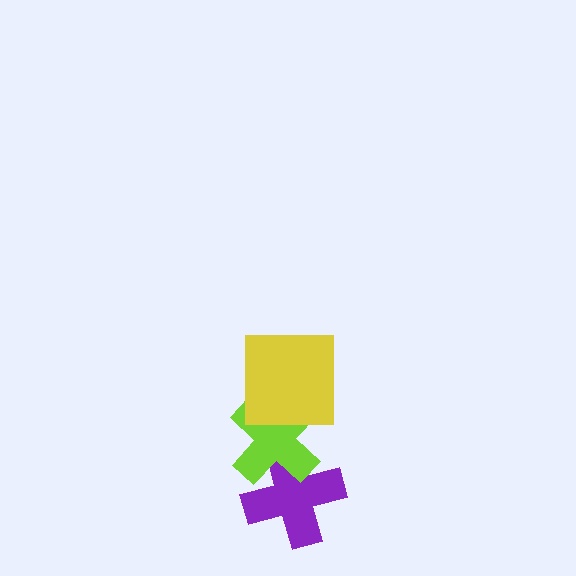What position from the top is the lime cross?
The lime cross is 2nd from the top.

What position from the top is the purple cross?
The purple cross is 3rd from the top.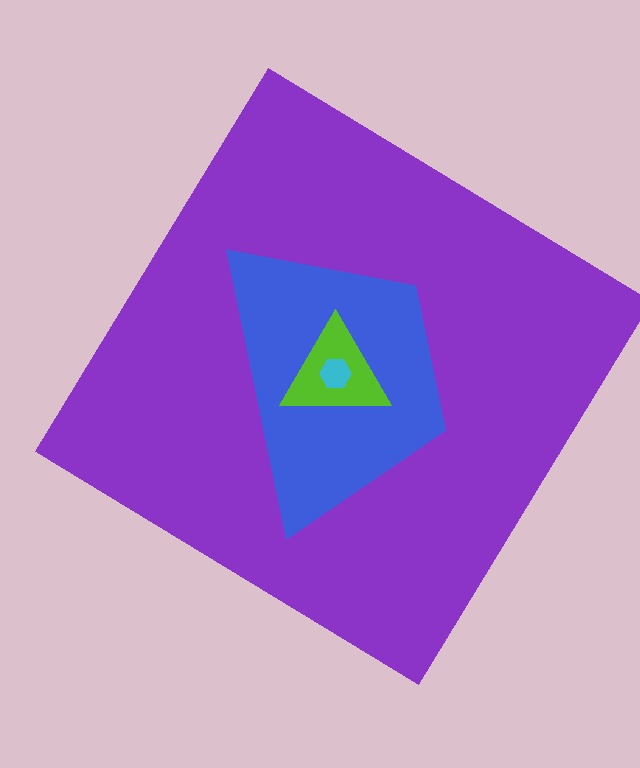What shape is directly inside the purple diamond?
The blue trapezoid.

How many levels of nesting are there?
4.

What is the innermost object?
The cyan hexagon.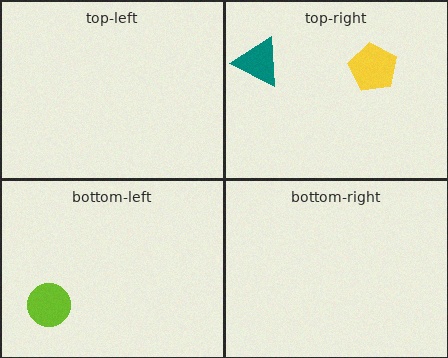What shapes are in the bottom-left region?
The lime circle.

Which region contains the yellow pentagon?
The top-right region.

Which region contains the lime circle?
The bottom-left region.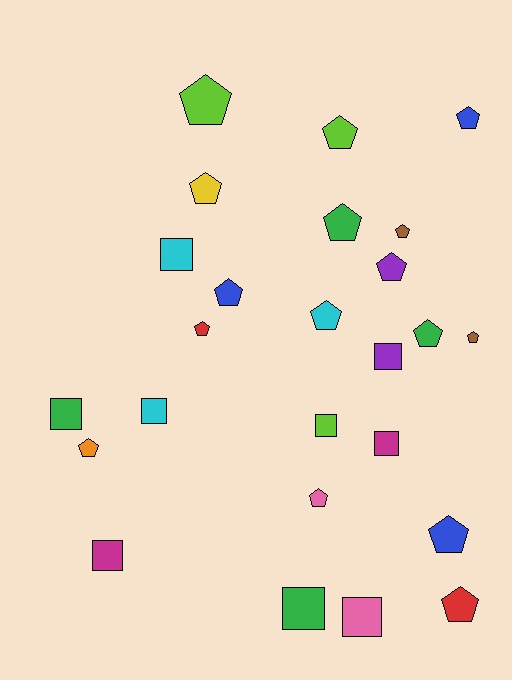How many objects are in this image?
There are 25 objects.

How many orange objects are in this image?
There is 1 orange object.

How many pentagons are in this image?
There are 16 pentagons.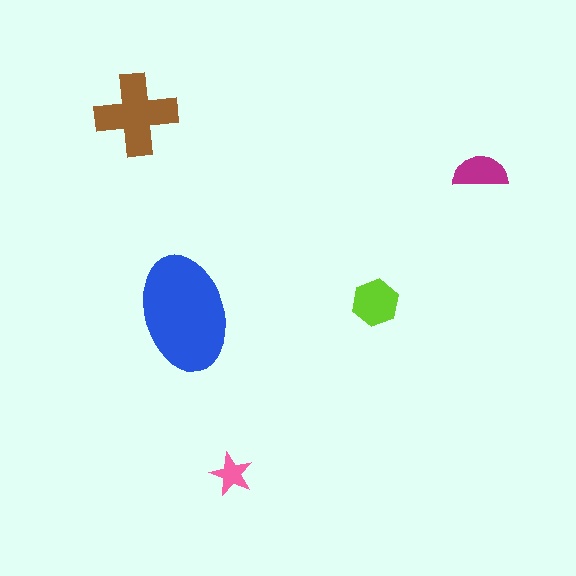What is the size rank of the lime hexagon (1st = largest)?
3rd.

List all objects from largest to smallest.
The blue ellipse, the brown cross, the lime hexagon, the magenta semicircle, the pink star.